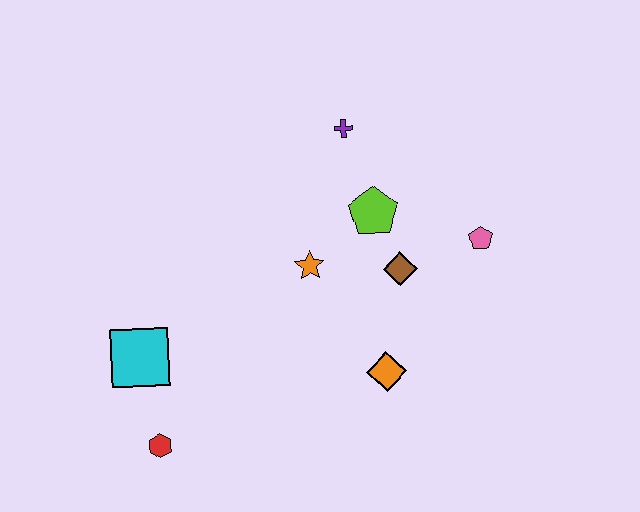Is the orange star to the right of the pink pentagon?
No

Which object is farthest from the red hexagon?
The pink pentagon is farthest from the red hexagon.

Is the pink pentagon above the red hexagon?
Yes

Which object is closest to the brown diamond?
The lime pentagon is closest to the brown diamond.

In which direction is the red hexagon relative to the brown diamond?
The red hexagon is to the left of the brown diamond.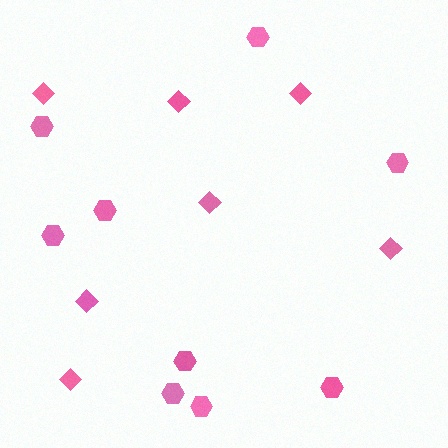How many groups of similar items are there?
There are 2 groups: one group of diamonds (7) and one group of hexagons (9).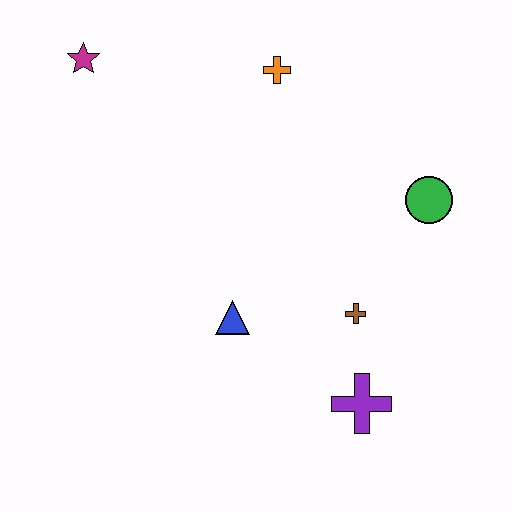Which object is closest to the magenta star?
The orange cross is closest to the magenta star.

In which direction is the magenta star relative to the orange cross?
The magenta star is to the left of the orange cross.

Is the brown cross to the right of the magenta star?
Yes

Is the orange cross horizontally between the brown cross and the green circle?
No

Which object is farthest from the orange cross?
The purple cross is farthest from the orange cross.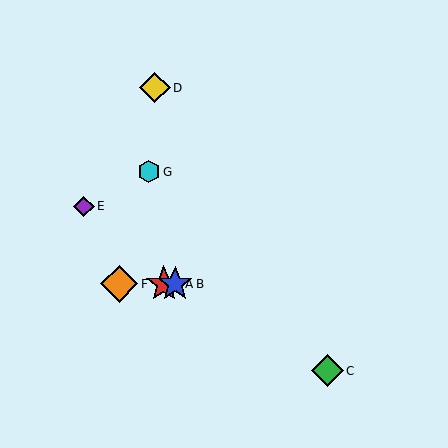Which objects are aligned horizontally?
Objects A, B, F are aligned horizontally.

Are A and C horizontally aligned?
No, A is at y≈284 and C is at y≈371.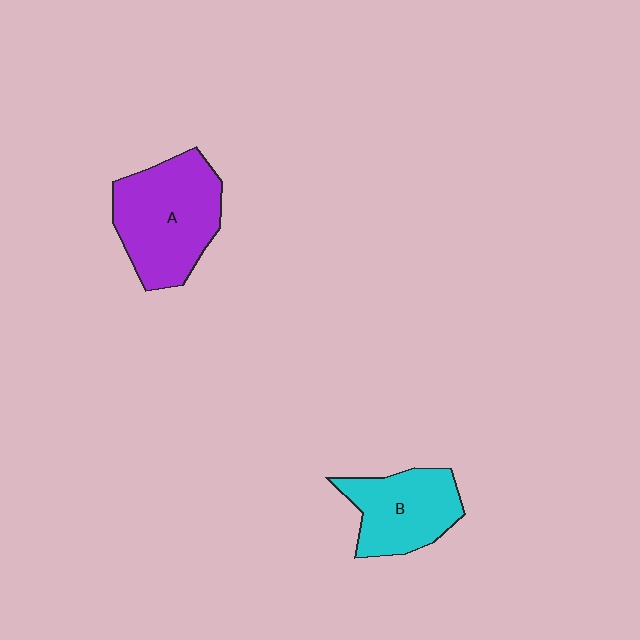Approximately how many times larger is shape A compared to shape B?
Approximately 1.4 times.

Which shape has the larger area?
Shape A (purple).